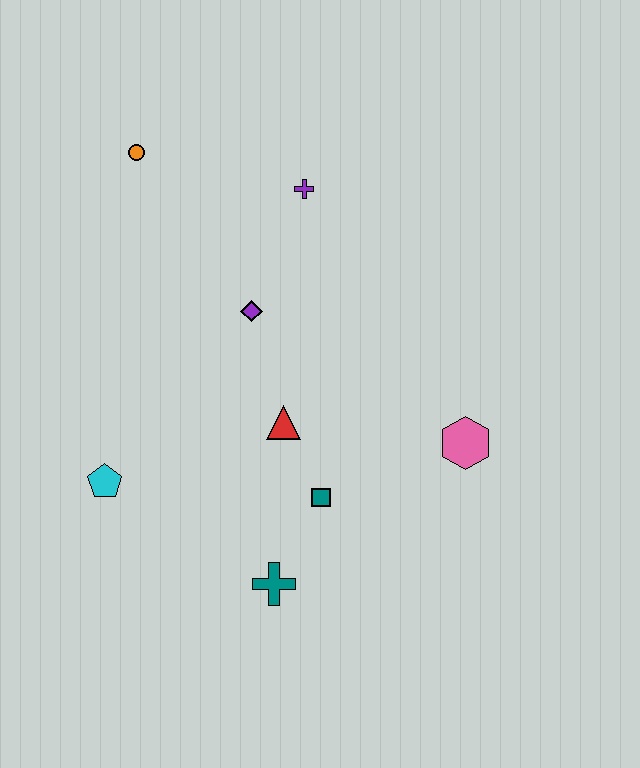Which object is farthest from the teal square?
The orange circle is farthest from the teal square.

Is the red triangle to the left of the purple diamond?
No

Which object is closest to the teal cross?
The teal square is closest to the teal cross.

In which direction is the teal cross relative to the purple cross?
The teal cross is below the purple cross.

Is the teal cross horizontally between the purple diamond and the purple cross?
Yes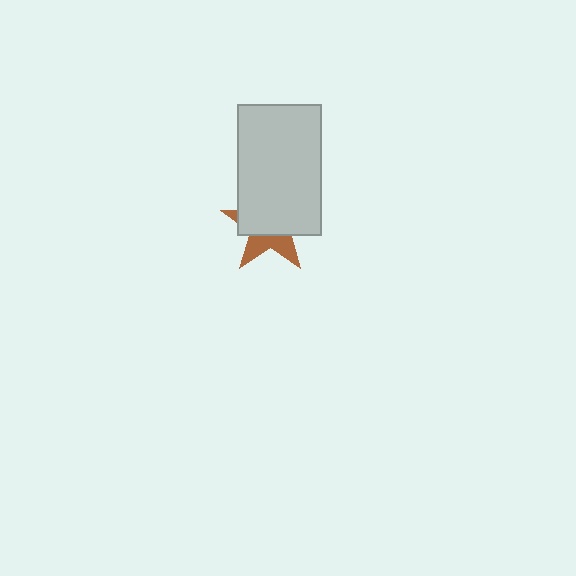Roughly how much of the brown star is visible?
A small part of it is visible (roughly 37%).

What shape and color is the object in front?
The object in front is a light gray rectangle.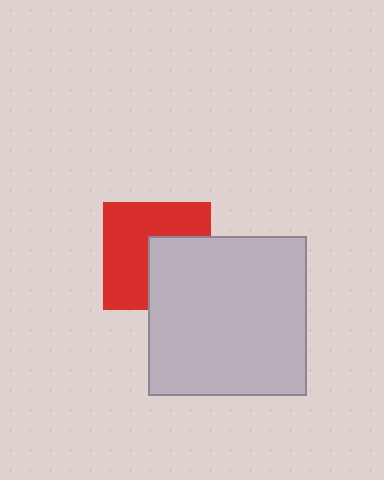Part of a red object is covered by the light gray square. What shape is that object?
It is a square.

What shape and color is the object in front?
The object in front is a light gray square.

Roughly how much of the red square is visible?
About half of it is visible (roughly 59%).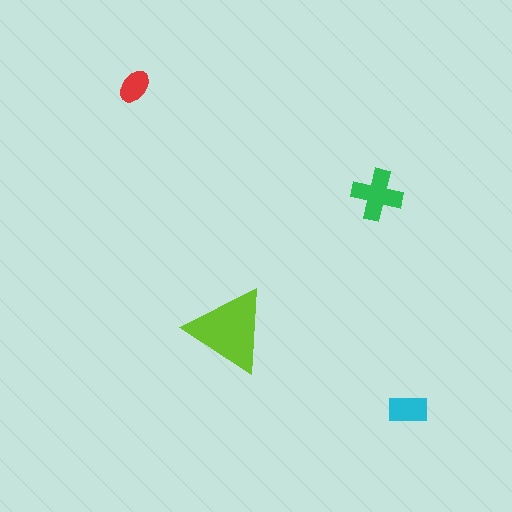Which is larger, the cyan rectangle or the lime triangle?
The lime triangle.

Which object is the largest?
The lime triangle.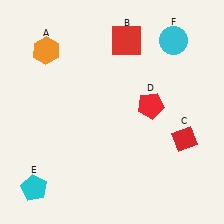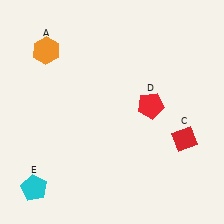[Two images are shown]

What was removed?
The red square (B), the cyan circle (F) were removed in Image 2.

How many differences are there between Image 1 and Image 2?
There are 2 differences between the two images.